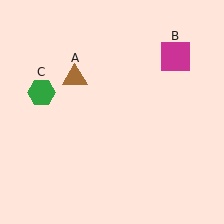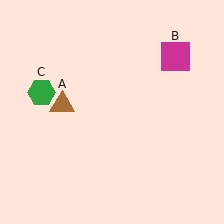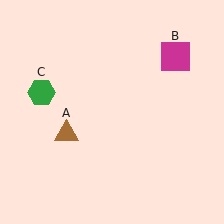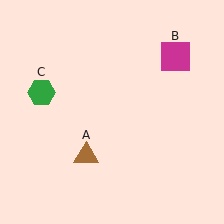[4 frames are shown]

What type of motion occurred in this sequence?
The brown triangle (object A) rotated counterclockwise around the center of the scene.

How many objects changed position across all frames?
1 object changed position: brown triangle (object A).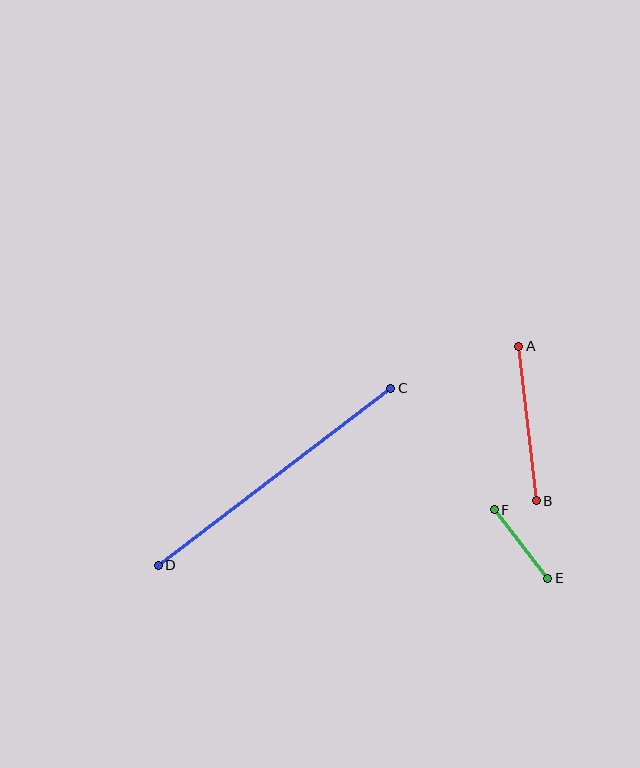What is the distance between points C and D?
The distance is approximately 292 pixels.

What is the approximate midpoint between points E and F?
The midpoint is at approximately (521, 544) pixels.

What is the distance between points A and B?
The distance is approximately 156 pixels.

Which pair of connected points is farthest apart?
Points C and D are farthest apart.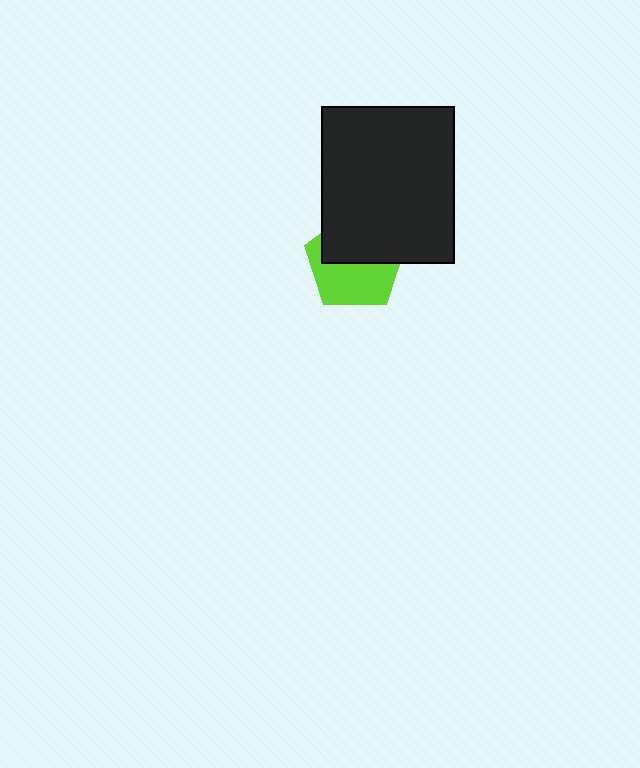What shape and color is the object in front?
The object in front is a black rectangle.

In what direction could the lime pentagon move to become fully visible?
The lime pentagon could move down. That would shift it out from behind the black rectangle entirely.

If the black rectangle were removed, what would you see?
You would see the complete lime pentagon.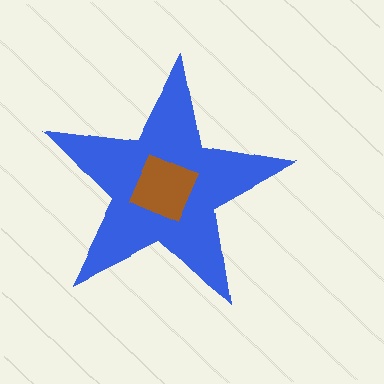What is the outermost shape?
The blue star.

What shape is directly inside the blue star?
The brown diamond.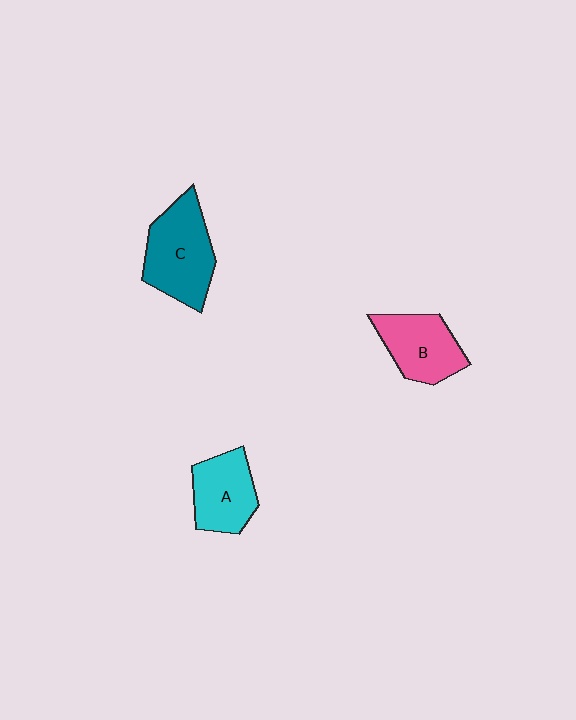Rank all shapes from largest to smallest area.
From largest to smallest: C (teal), B (pink), A (cyan).